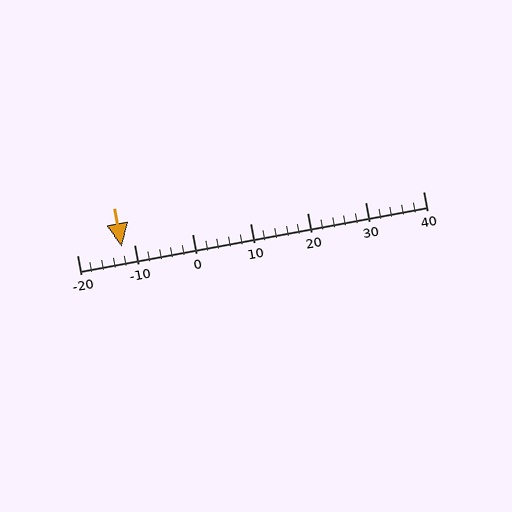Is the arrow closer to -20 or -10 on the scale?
The arrow is closer to -10.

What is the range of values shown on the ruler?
The ruler shows values from -20 to 40.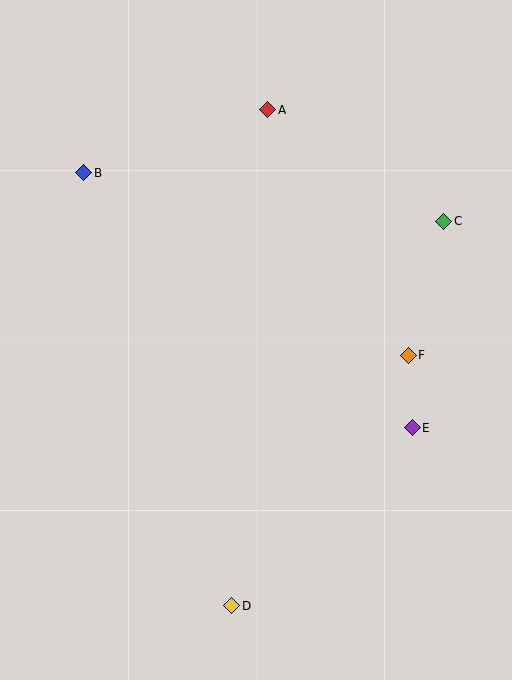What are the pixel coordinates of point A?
Point A is at (268, 110).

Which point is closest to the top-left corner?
Point B is closest to the top-left corner.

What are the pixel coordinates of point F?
Point F is at (408, 355).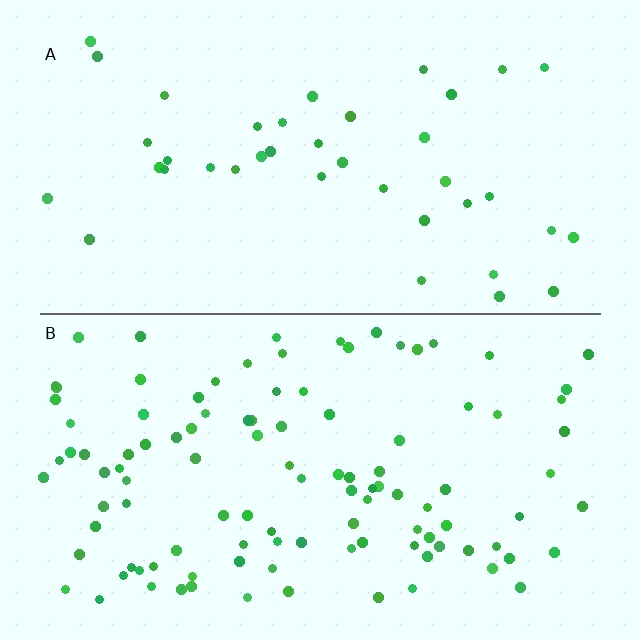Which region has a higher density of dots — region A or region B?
B (the bottom).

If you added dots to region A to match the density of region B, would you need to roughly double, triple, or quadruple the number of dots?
Approximately triple.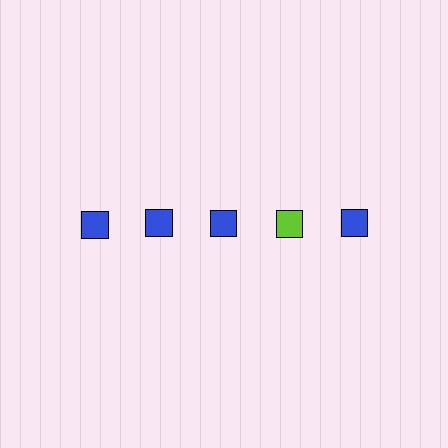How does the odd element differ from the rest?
It has a different color: lime instead of blue.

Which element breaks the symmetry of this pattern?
The lime square in the top row, second from right column breaks the symmetry. All other shapes are blue squares.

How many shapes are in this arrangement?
There are 5 shapes arranged in a grid pattern.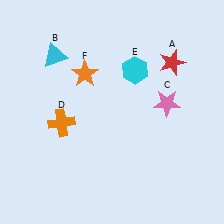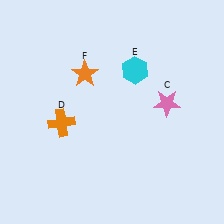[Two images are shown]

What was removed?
The cyan triangle (B), the red star (A) were removed in Image 2.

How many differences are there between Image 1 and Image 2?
There are 2 differences between the two images.